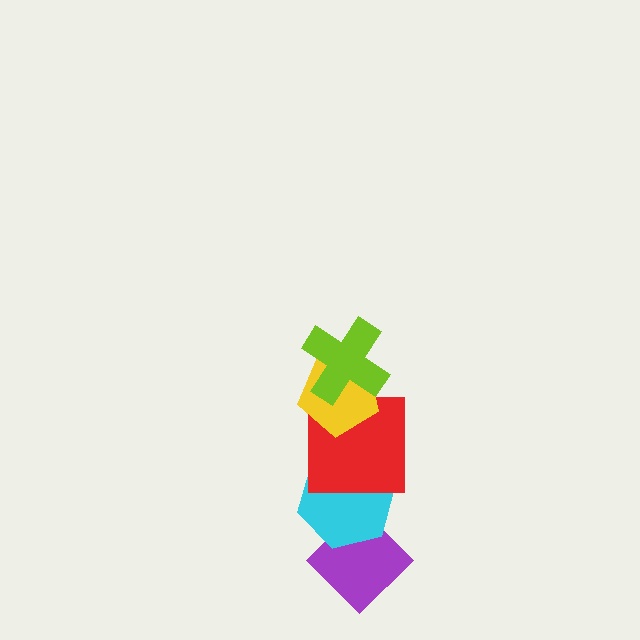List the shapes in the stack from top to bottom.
From top to bottom: the lime cross, the yellow pentagon, the red square, the cyan hexagon, the purple diamond.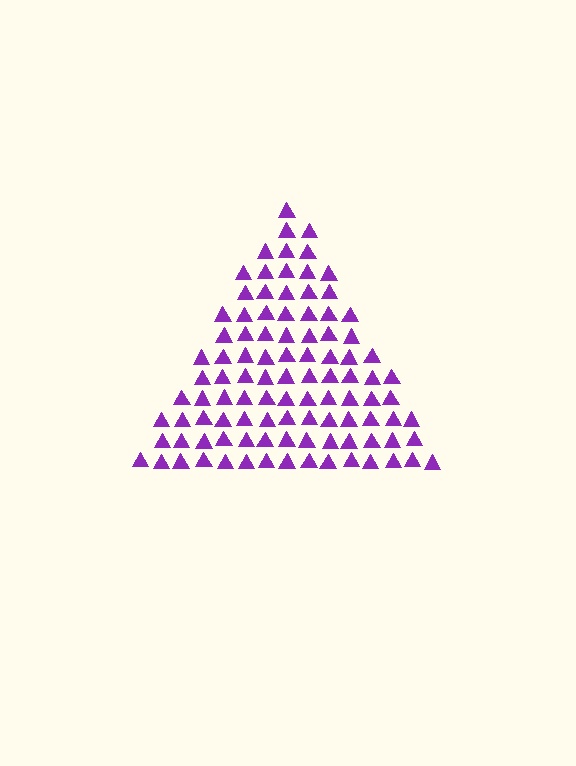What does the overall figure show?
The overall figure shows a triangle.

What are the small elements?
The small elements are triangles.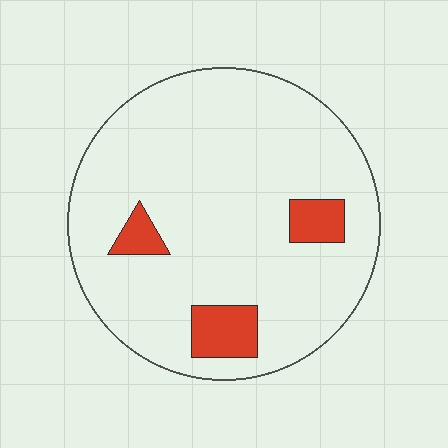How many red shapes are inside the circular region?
3.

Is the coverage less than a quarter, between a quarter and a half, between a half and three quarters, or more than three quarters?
Less than a quarter.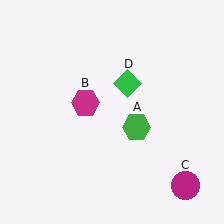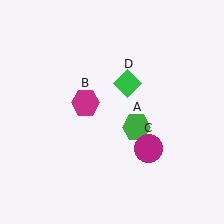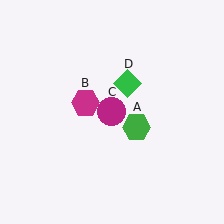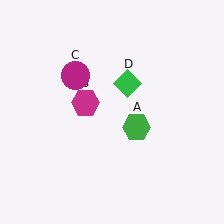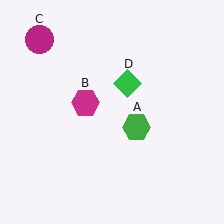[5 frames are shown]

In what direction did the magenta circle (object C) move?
The magenta circle (object C) moved up and to the left.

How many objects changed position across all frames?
1 object changed position: magenta circle (object C).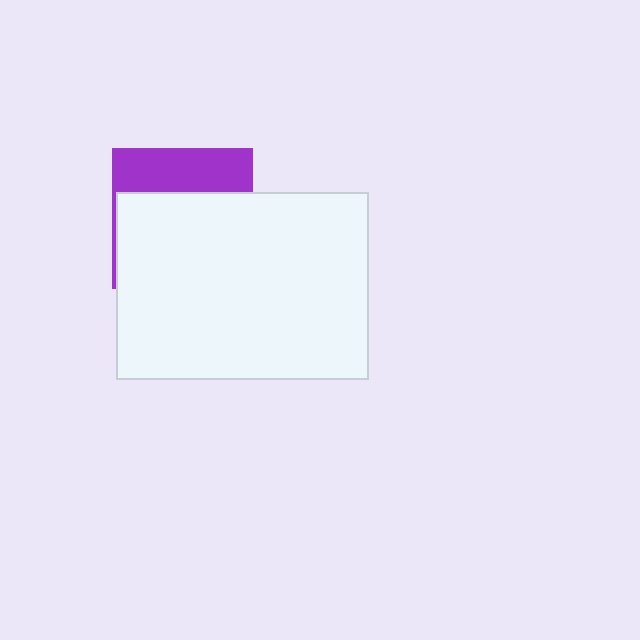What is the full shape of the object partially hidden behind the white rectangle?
The partially hidden object is a purple square.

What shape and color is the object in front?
The object in front is a white rectangle.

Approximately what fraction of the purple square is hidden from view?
Roughly 67% of the purple square is hidden behind the white rectangle.